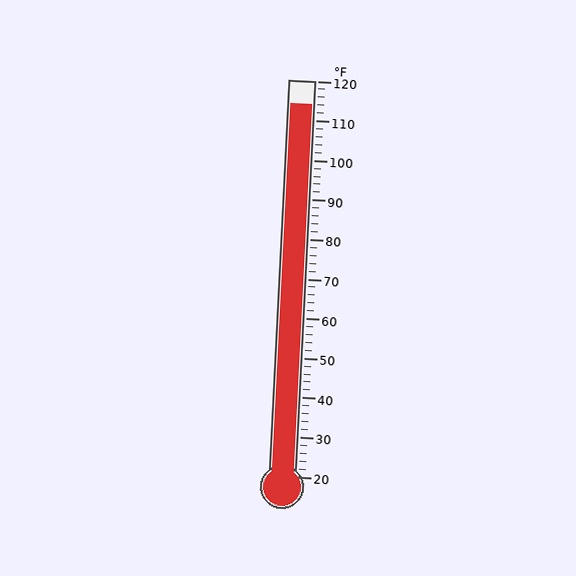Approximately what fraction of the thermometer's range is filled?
The thermometer is filled to approximately 95% of its range.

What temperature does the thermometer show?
The thermometer shows approximately 114°F.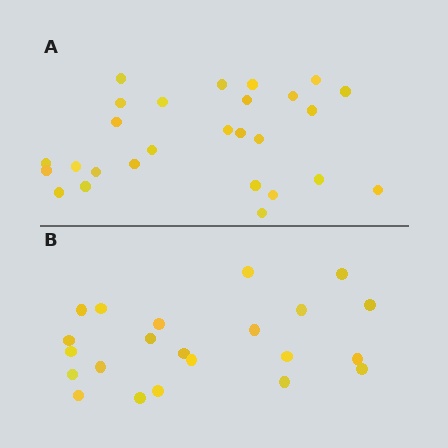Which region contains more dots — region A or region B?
Region A (the top region) has more dots.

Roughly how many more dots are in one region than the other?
Region A has about 5 more dots than region B.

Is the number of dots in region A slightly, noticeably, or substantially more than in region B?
Region A has only slightly more — the two regions are fairly close. The ratio is roughly 1.2 to 1.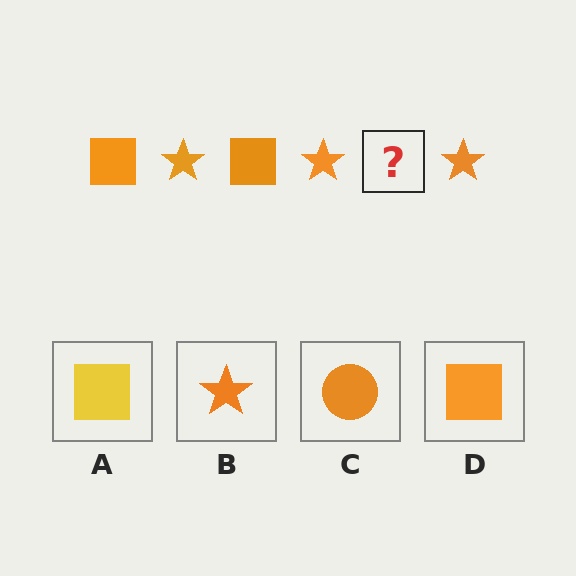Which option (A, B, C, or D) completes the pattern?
D.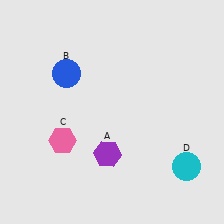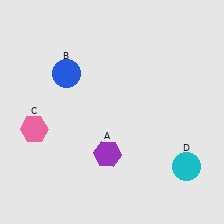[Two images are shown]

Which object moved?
The pink hexagon (C) moved left.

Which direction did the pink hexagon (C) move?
The pink hexagon (C) moved left.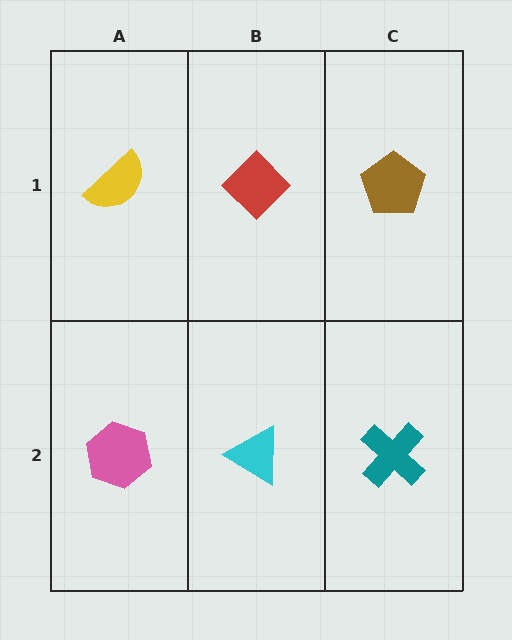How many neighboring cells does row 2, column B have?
3.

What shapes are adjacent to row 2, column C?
A brown pentagon (row 1, column C), a cyan triangle (row 2, column B).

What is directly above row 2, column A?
A yellow semicircle.